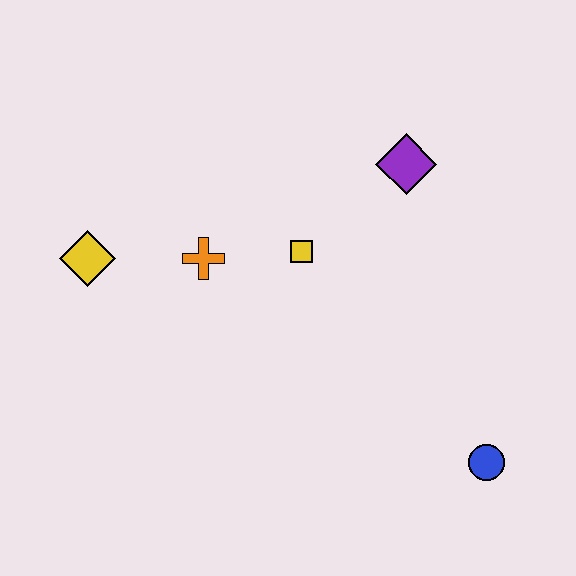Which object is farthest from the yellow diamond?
The blue circle is farthest from the yellow diamond.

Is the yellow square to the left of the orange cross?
No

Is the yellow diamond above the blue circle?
Yes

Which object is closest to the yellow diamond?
The orange cross is closest to the yellow diamond.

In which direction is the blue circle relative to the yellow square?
The blue circle is below the yellow square.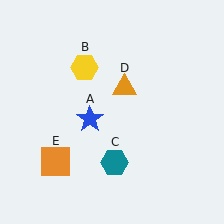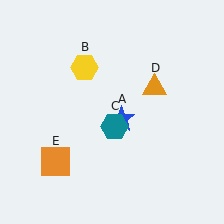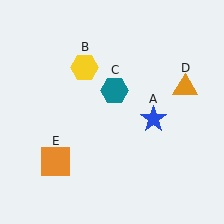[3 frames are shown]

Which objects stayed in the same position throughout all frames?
Yellow hexagon (object B) and orange square (object E) remained stationary.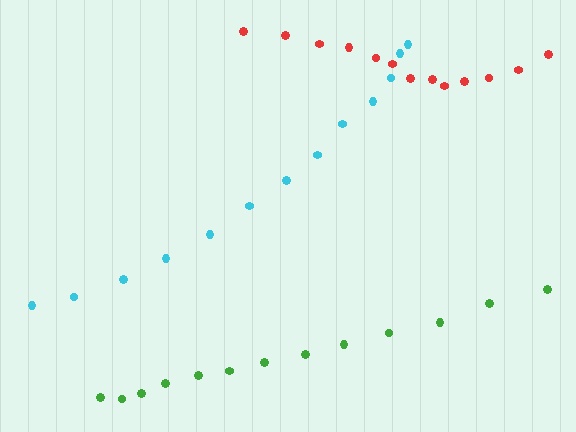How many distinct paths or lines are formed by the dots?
There are 3 distinct paths.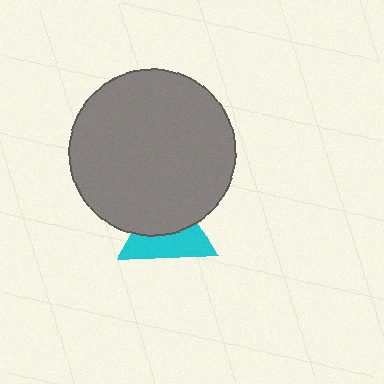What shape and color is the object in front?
The object in front is a gray circle.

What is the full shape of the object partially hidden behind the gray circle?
The partially hidden object is a cyan triangle.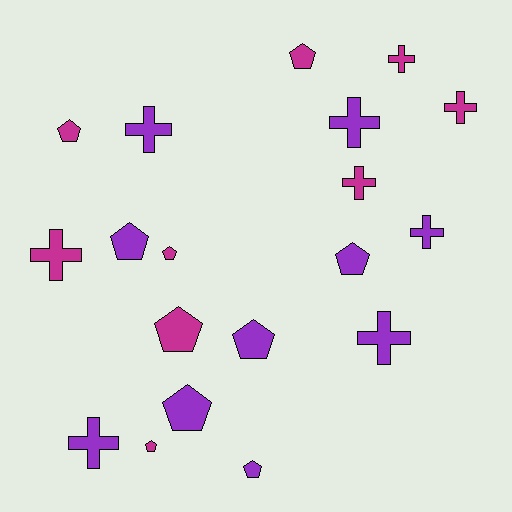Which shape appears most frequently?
Pentagon, with 10 objects.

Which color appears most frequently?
Purple, with 10 objects.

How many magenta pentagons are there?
There are 5 magenta pentagons.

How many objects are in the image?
There are 19 objects.